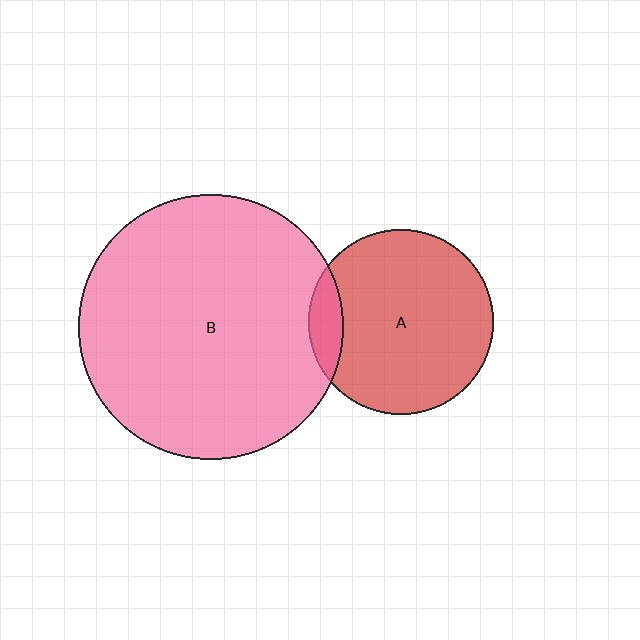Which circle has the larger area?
Circle B (pink).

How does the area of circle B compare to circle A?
Approximately 2.1 times.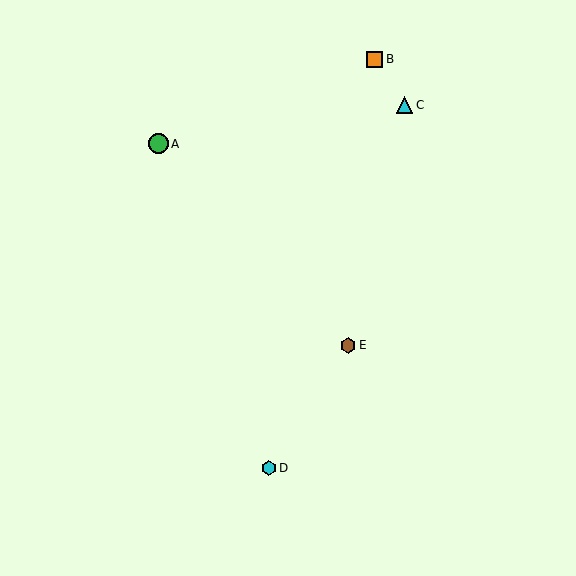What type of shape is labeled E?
Shape E is a brown hexagon.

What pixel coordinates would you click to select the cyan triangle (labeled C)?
Click at (405, 105) to select the cyan triangle C.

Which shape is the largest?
The green circle (labeled A) is the largest.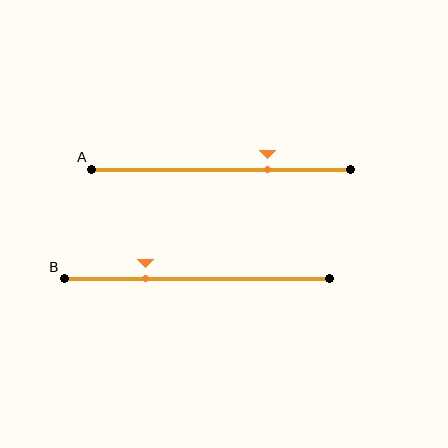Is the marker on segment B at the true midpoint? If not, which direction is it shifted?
No, the marker on segment B is shifted to the left by about 19% of the segment length.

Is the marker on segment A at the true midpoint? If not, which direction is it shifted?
No, the marker on segment A is shifted to the right by about 18% of the segment length.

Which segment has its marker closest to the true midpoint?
Segment A has its marker closest to the true midpoint.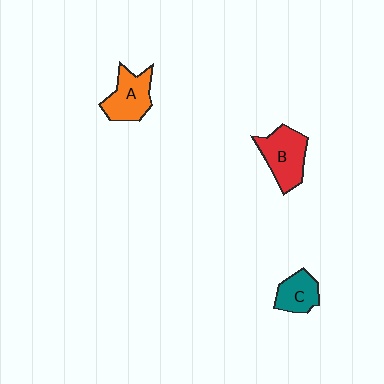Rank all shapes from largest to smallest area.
From largest to smallest: B (red), A (orange), C (teal).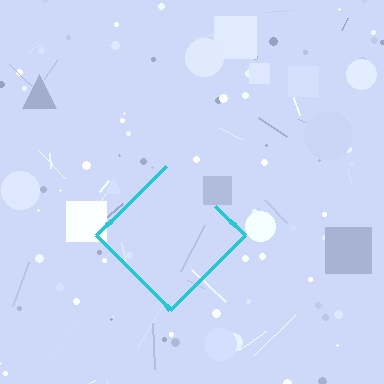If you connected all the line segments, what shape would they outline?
They would outline a diamond.